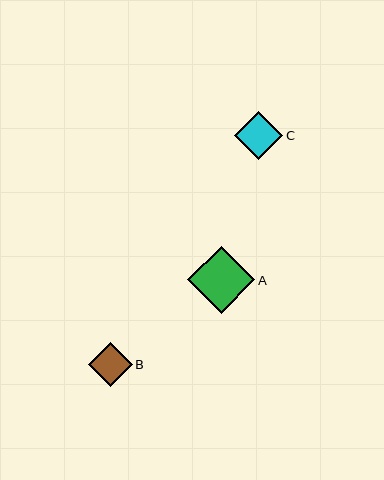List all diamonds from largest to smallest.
From largest to smallest: A, C, B.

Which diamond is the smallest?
Diamond B is the smallest with a size of approximately 44 pixels.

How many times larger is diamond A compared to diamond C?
Diamond A is approximately 1.4 times the size of diamond C.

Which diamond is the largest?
Diamond A is the largest with a size of approximately 67 pixels.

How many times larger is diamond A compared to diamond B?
Diamond A is approximately 1.5 times the size of diamond B.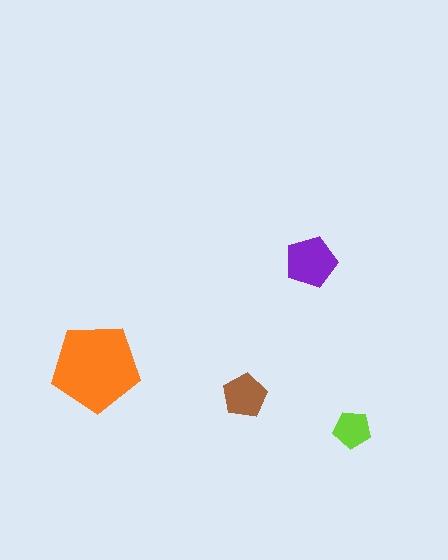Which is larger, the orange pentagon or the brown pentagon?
The orange one.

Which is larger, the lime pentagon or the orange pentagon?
The orange one.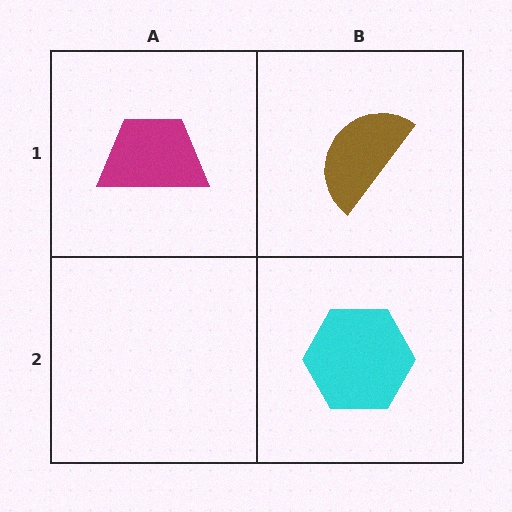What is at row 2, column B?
A cyan hexagon.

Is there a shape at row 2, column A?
No, that cell is empty.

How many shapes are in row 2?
1 shape.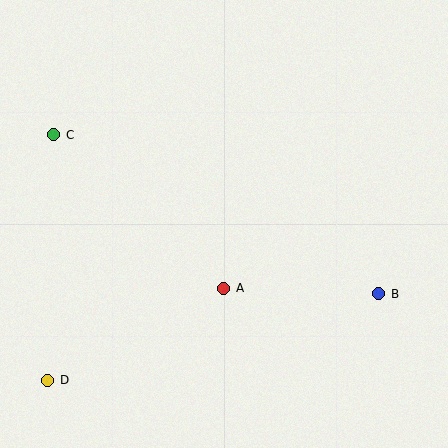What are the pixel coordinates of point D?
Point D is at (48, 380).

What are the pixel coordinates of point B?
Point B is at (379, 294).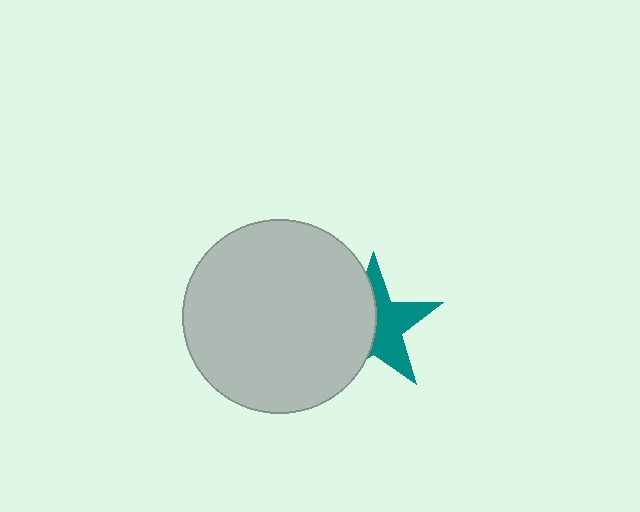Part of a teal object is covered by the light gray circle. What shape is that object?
It is a star.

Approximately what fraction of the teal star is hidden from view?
Roughly 49% of the teal star is hidden behind the light gray circle.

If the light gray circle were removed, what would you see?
You would see the complete teal star.